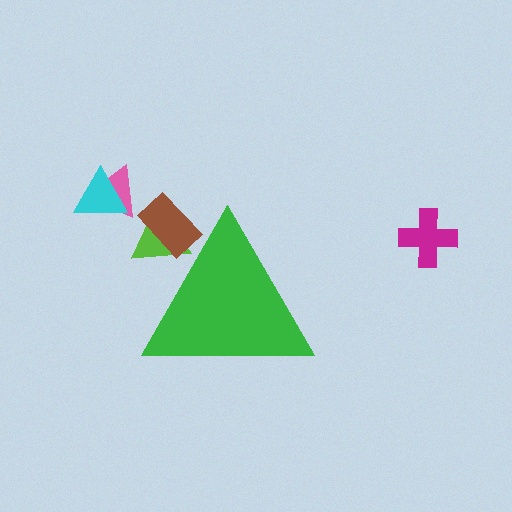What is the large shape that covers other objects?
A green triangle.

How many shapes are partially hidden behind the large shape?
2 shapes are partially hidden.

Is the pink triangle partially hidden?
No, the pink triangle is fully visible.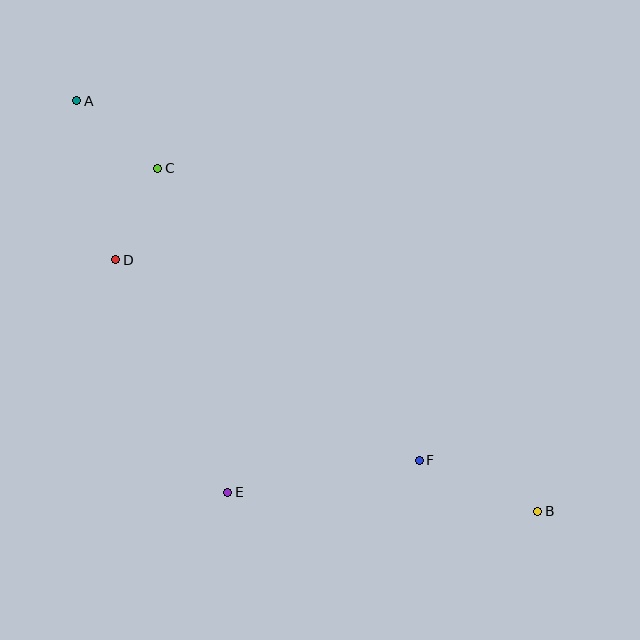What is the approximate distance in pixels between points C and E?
The distance between C and E is approximately 331 pixels.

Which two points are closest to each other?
Points C and D are closest to each other.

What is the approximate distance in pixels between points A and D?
The distance between A and D is approximately 164 pixels.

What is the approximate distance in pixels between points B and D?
The distance between B and D is approximately 491 pixels.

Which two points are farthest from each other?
Points A and B are farthest from each other.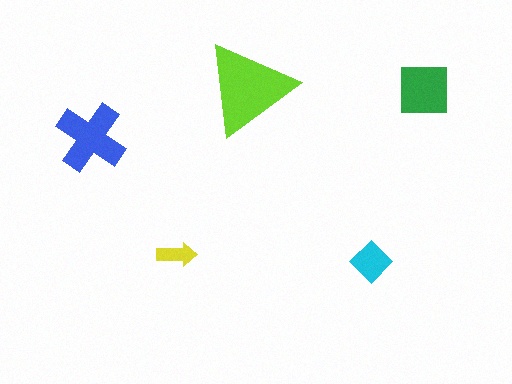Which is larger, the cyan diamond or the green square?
The green square.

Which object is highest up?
The lime triangle is topmost.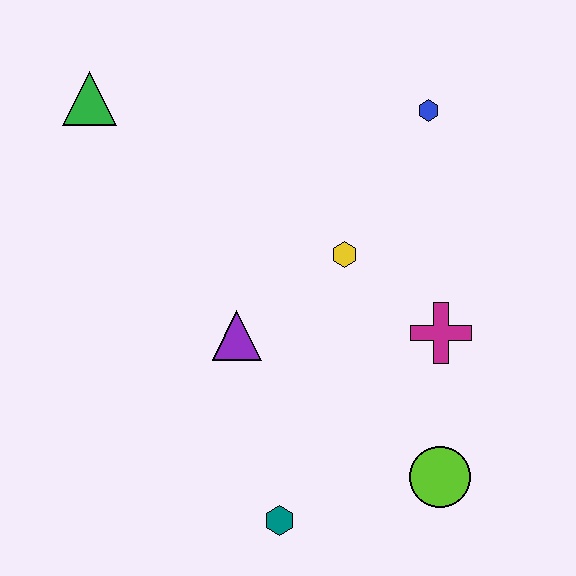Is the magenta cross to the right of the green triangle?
Yes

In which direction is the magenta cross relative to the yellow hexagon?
The magenta cross is to the right of the yellow hexagon.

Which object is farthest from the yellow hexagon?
The green triangle is farthest from the yellow hexagon.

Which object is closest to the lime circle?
The magenta cross is closest to the lime circle.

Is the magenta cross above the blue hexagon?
No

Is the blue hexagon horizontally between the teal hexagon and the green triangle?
No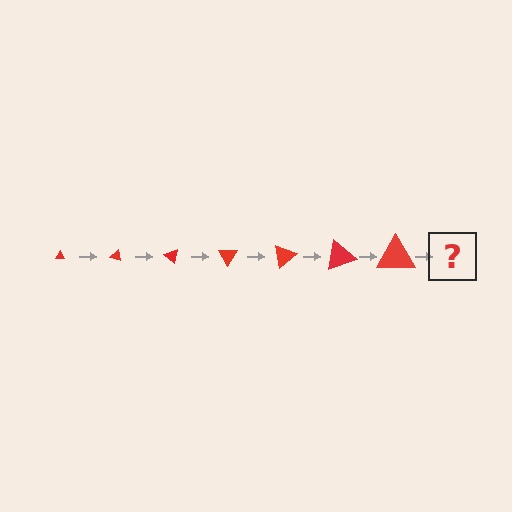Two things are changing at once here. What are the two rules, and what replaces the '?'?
The two rules are that the triangle grows larger each step and it rotates 20 degrees each step. The '?' should be a triangle, larger than the previous one and rotated 140 degrees from the start.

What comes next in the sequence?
The next element should be a triangle, larger than the previous one and rotated 140 degrees from the start.